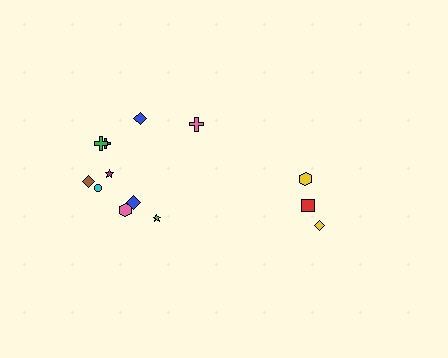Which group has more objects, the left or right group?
The left group.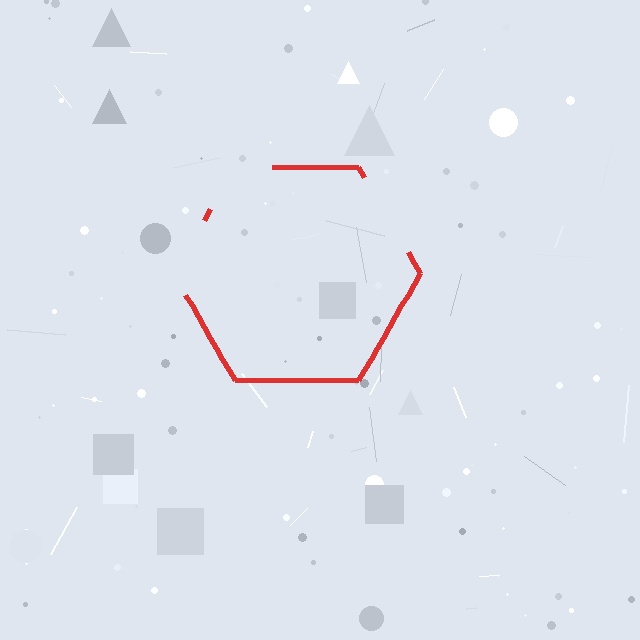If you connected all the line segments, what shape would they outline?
They would outline a hexagon.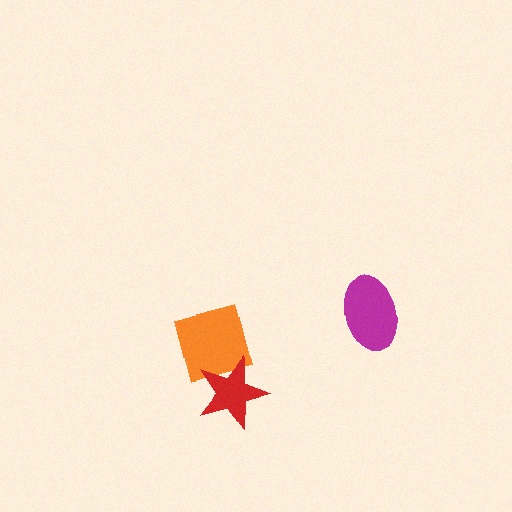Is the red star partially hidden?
No, no other shape covers it.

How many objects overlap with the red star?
1 object overlaps with the red star.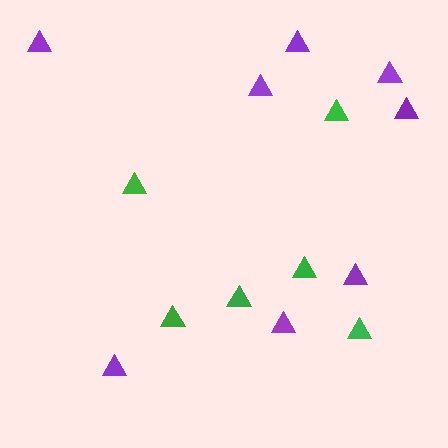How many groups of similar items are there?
There are 2 groups: one group of green triangles (6) and one group of purple triangles (8).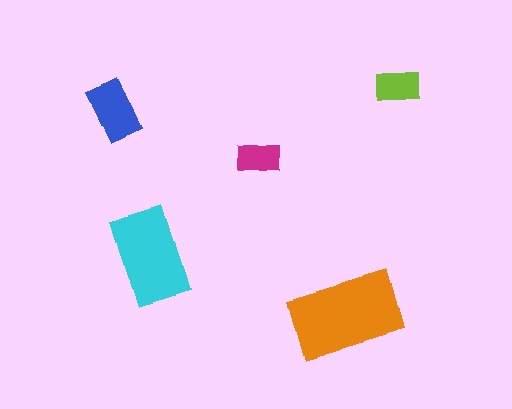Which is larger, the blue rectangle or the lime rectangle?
The blue one.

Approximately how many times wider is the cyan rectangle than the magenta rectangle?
About 2 times wider.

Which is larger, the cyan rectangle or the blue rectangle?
The cyan one.